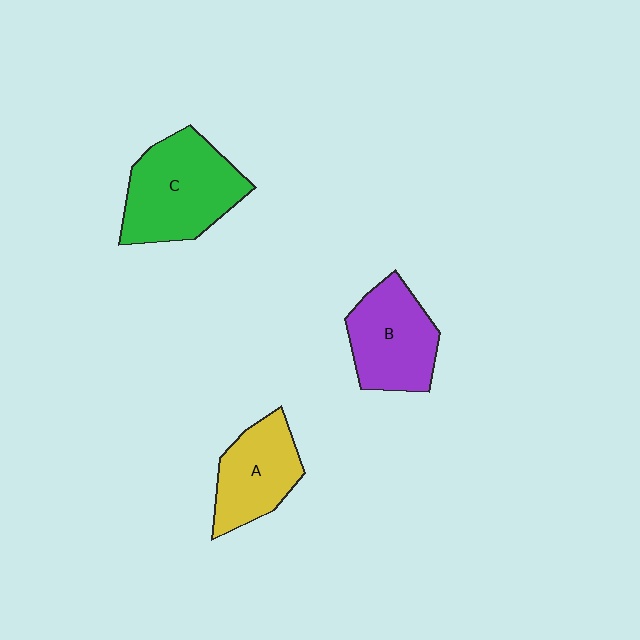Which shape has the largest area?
Shape C (green).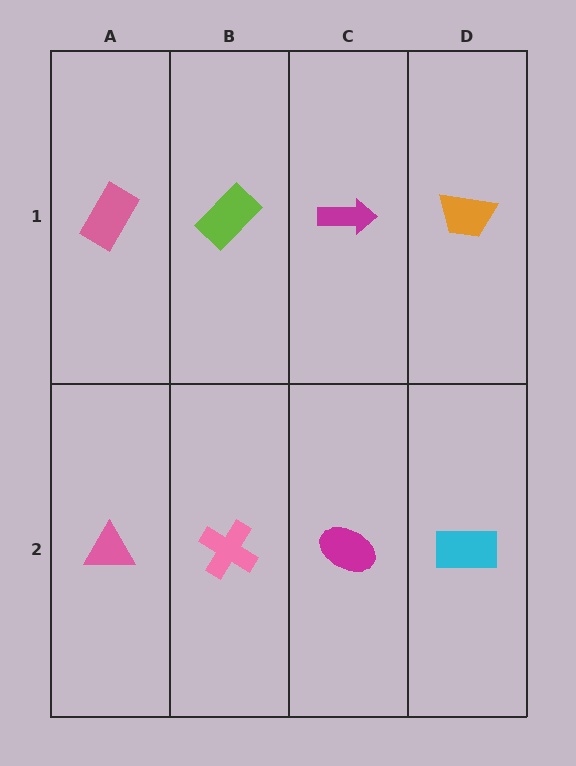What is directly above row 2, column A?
A pink rectangle.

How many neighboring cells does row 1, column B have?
3.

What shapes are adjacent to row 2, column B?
A lime rectangle (row 1, column B), a pink triangle (row 2, column A), a magenta ellipse (row 2, column C).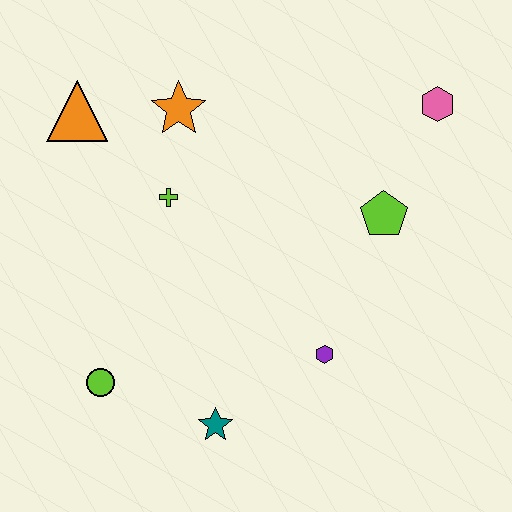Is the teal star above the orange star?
No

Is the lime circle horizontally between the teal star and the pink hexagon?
No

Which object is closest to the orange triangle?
The orange star is closest to the orange triangle.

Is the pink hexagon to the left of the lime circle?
No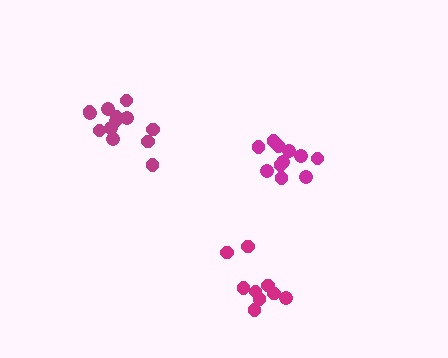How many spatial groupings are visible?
There are 3 spatial groupings.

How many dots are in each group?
Group 1: 9 dots, Group 2: 13 dots, Group 3: 11 dots (33 total).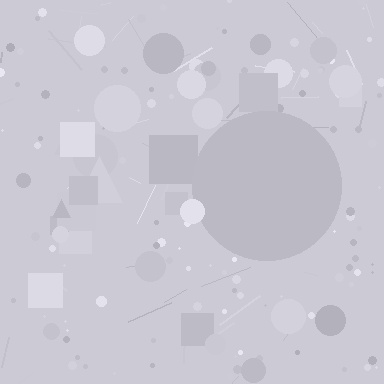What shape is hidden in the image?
A circle is hidden in the image.